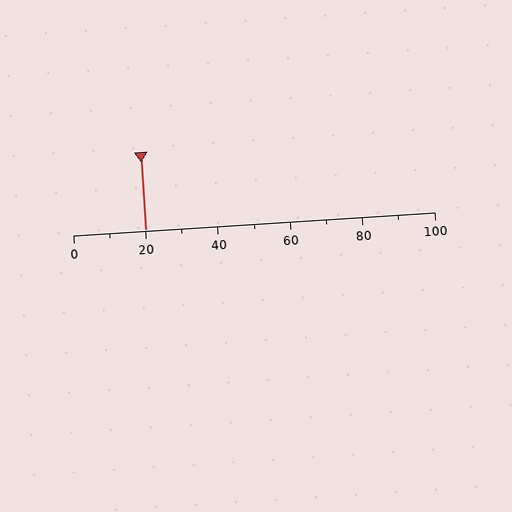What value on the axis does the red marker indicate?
The marker indicates approximately 20.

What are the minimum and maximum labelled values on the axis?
The axis runs from 0 to 100.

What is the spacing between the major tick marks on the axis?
The major ticks are spaced 20 apart.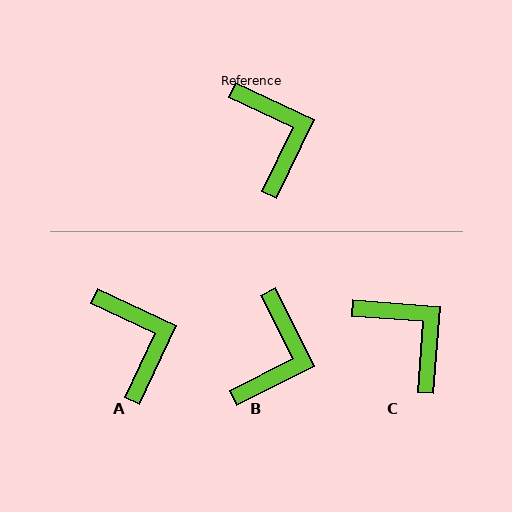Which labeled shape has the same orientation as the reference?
A.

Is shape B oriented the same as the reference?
No, it is off by about 38 degrees.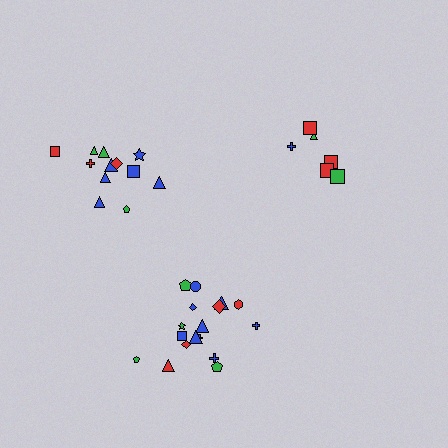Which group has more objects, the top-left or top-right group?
The top-left group.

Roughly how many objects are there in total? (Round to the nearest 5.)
Roughly 35 objects in total.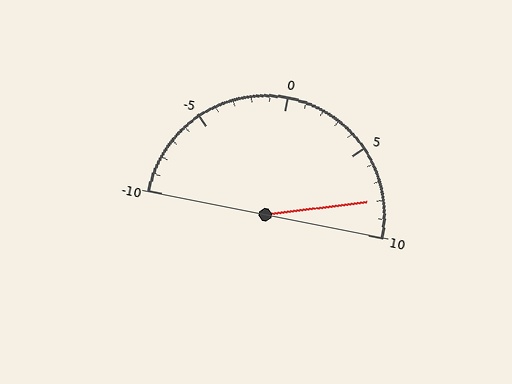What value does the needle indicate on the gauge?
The needle indicates approximately 8.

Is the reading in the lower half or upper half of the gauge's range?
The reading is in the upper half of the range (-10 to 10).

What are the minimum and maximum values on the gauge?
The gauge ranges from -10 to 10.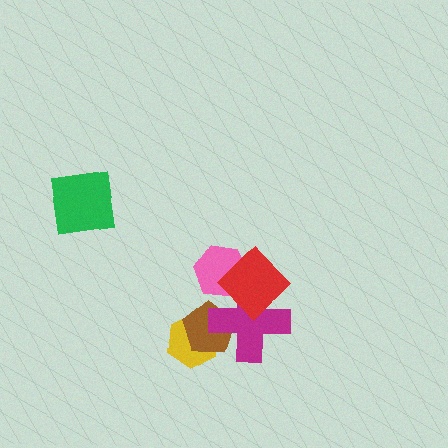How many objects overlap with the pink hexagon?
2 objects overlap with the pink hexagon.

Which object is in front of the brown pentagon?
The magenta cross is in front of the brown pentagon.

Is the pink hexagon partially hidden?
Yes, it is partially covered by another shape.